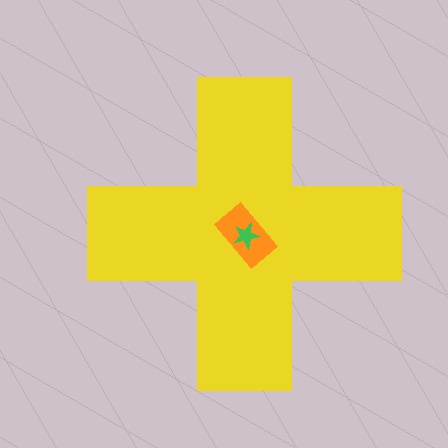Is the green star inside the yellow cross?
Yes.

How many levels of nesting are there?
3.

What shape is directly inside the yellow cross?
The orange rectangle.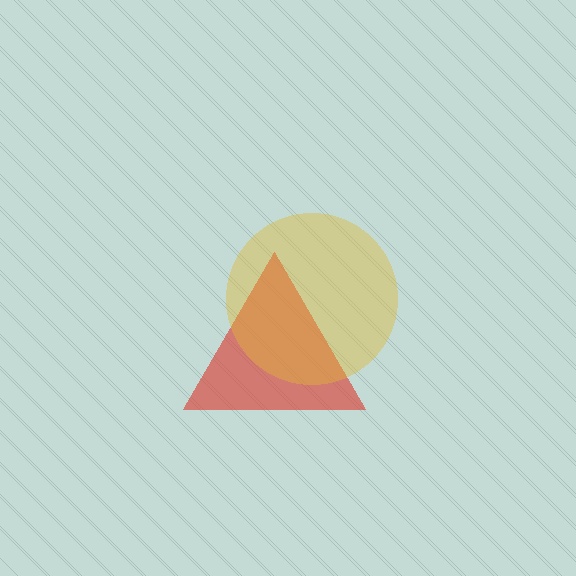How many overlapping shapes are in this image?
There are 2 overlapping shapes in the image.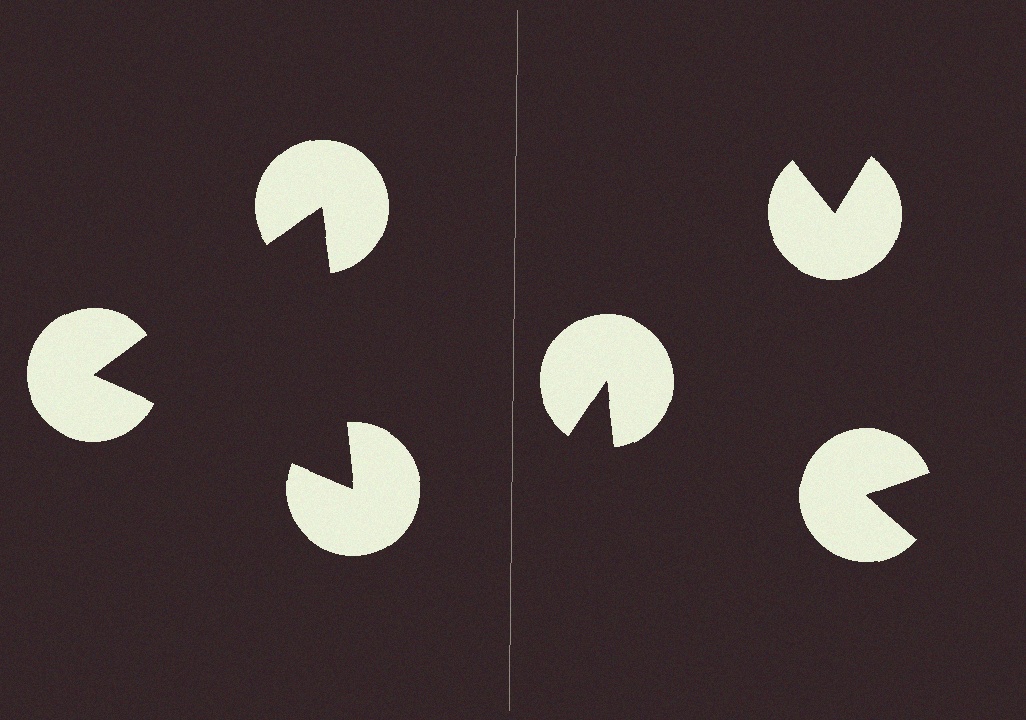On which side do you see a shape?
An illusory triangle appears on the left side. On the right side the wedge cuts are rotated, so no coherent shape forms.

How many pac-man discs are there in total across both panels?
6 — 3 on each side.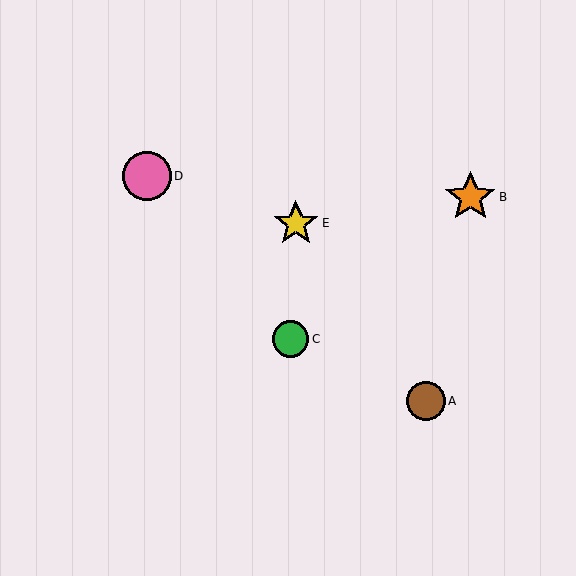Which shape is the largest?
The orange star (labeled B) is the largest.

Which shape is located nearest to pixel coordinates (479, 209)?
The orange star (labeled B) at (470, 197) is nearest to that location.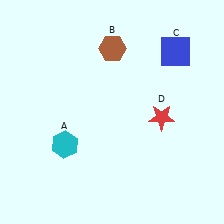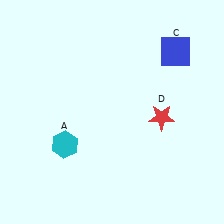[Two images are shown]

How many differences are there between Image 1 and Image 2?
There is 1 difference between the two images.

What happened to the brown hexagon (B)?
The brown hexagon (B) was removed in Image 2. It was in the top-right area of Image 1.